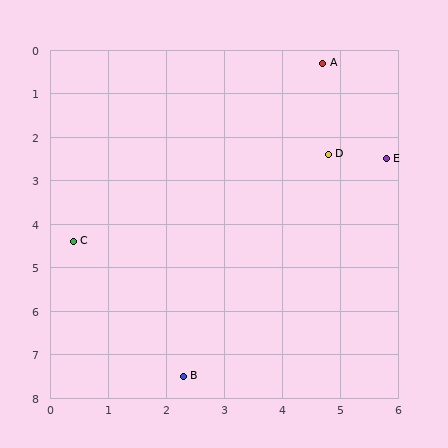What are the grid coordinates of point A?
Point A is at approximately (4.7, 0.3).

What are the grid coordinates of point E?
Point E is at approximately (5.8, 2.5).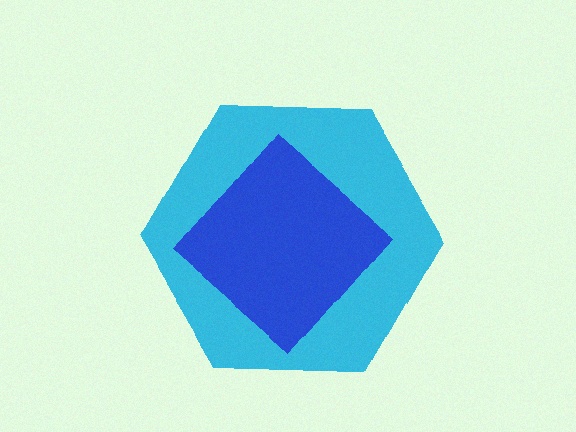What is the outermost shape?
The cyan hexagon.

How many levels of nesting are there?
2.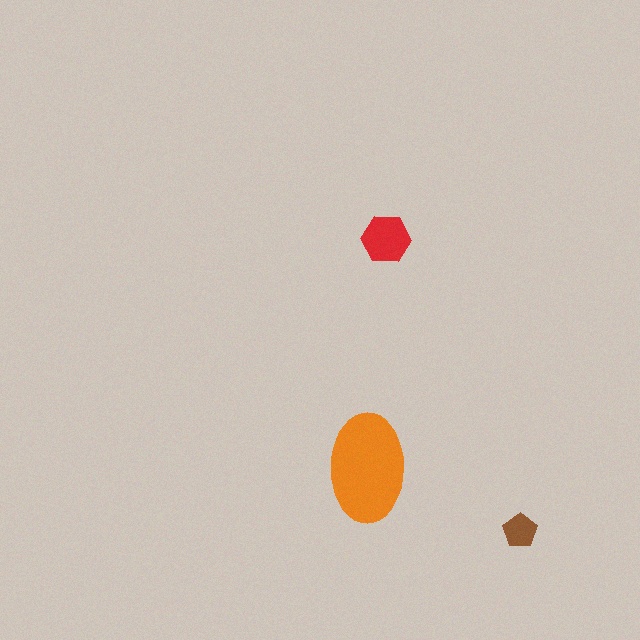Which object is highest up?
The red hexagon is topmost.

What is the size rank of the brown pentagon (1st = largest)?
3rd.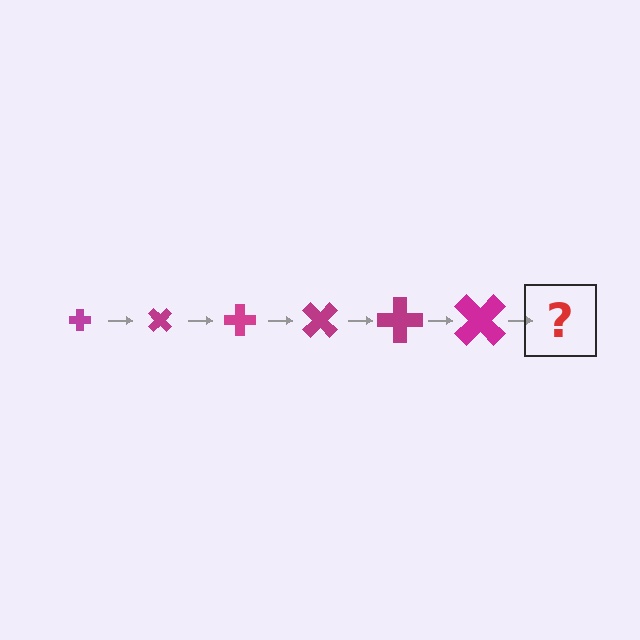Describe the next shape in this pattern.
It should be a cross, larger than the previous one and rotated 270 degrees from the start.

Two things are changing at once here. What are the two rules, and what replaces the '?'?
The two rules are that the cross grows larger each step and it rotates 45 degrees each step. The '?' should be a cross, larger than the previous one and rotated 270 degrees from the start.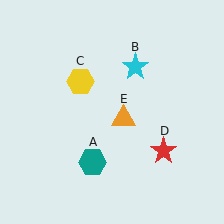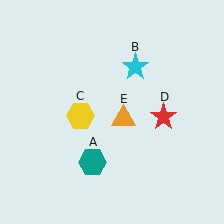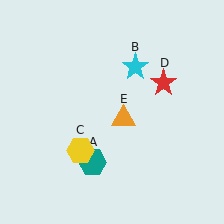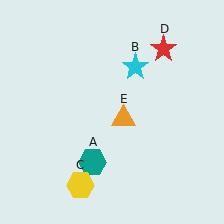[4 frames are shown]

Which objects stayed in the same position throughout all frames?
Teal hexagon (object A) and cyan star (object B) and orange triangle (object E) remained stationary.